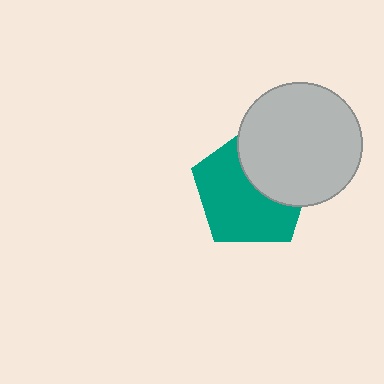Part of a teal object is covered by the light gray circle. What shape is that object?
It is a pentagon.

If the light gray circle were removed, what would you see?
You would see the complete teal pentagon.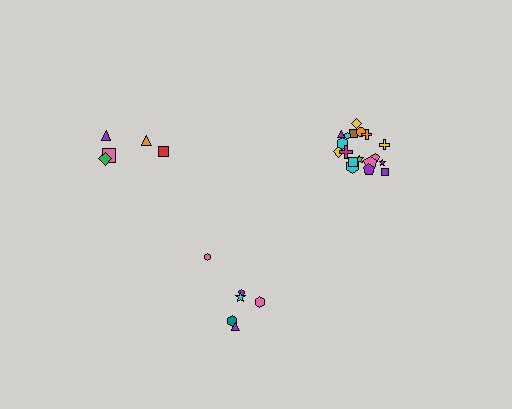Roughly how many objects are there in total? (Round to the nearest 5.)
Roughly 30 objects in total.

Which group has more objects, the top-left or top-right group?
The top-right group.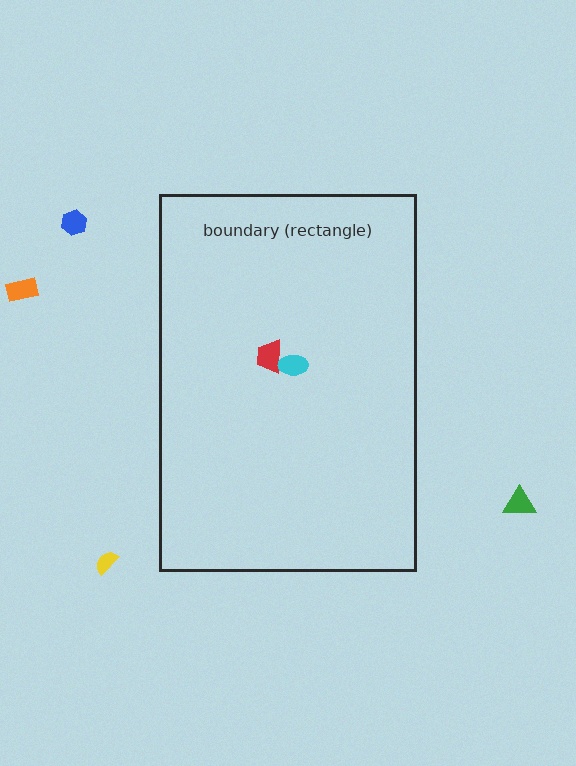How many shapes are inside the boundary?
2 inside, 4 outside.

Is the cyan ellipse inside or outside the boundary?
Inside.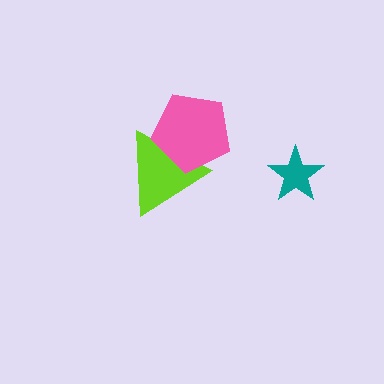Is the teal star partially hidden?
No, no other shape covers it.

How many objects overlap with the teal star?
0 objects overlap with the teal star.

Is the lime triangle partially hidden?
Yes, it is partially covered by another shape.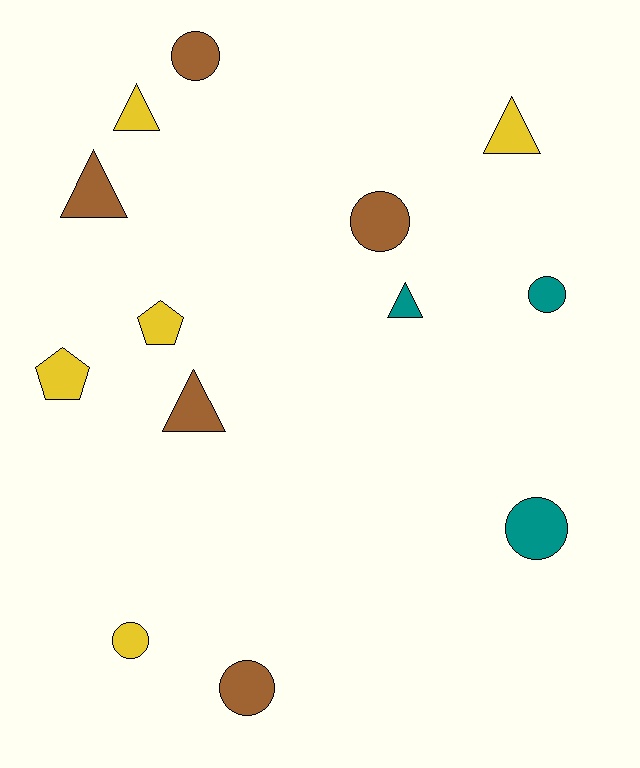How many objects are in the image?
There are 13 objects.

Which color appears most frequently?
Yellow, with 5 objects.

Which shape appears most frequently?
Circle, with 6 objects.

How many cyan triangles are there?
There are no cyan triangles.